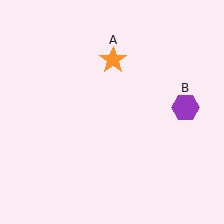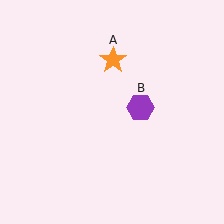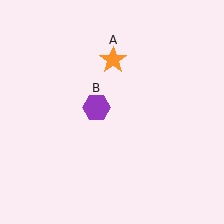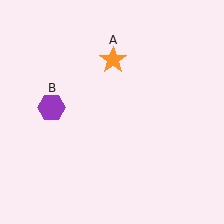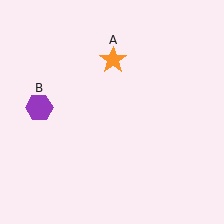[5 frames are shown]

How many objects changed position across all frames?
1 object changed position: purple hexagon (object B).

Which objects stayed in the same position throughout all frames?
Orange star (object A) remained stationary.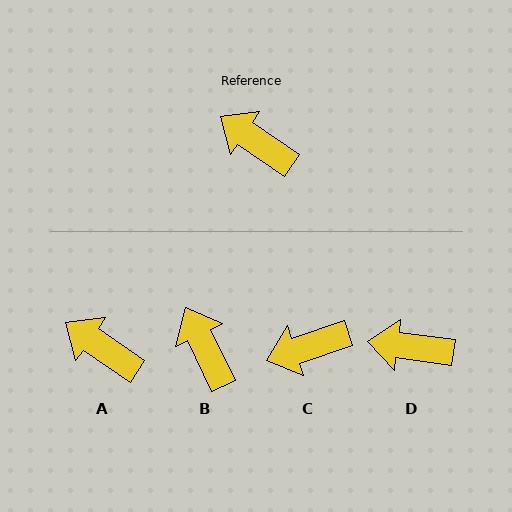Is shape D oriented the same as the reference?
No, it is off by about 27 degrees.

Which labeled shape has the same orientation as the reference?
A.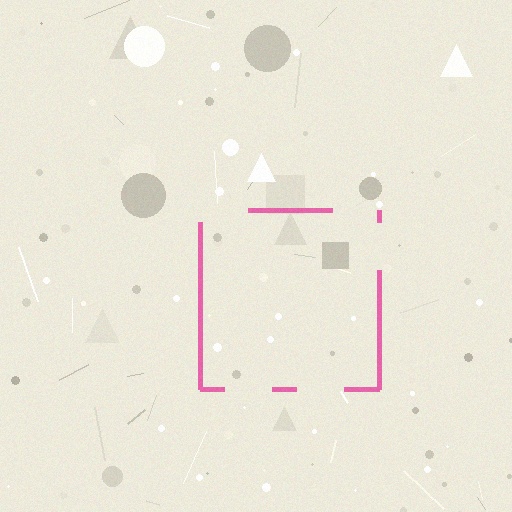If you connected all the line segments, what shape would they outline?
They would outline a square.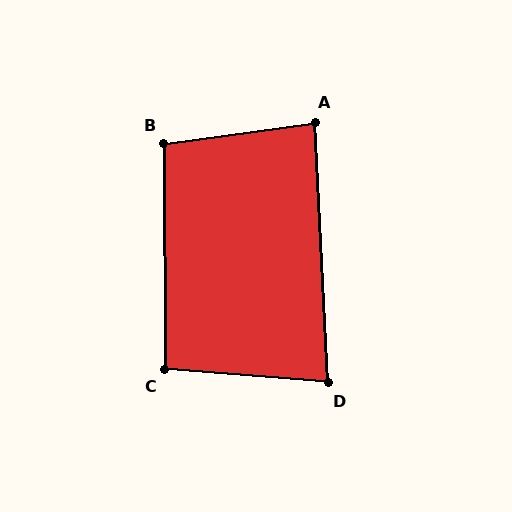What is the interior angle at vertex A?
Approximately 85 degrees (approximately right).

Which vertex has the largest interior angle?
B, at approximately 97 degrees.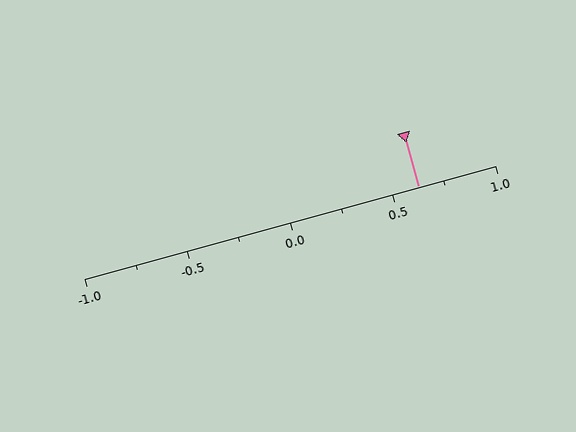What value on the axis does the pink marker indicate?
The marker indicates approximately 0.62.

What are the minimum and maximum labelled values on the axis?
The axis runs from -1.0 to 1.0.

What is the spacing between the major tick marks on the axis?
The major ticks are spaced 0.5 apart.